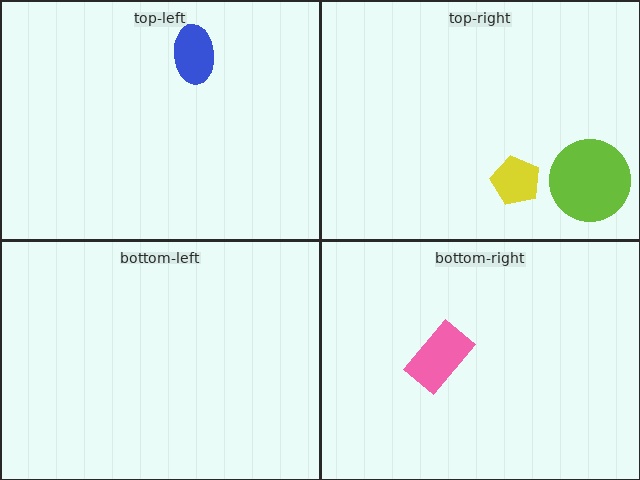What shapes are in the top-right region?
The brown triangle, the lime circle, the yellow pentagon.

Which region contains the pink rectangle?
The bottom-right region.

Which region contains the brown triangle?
The top-right region.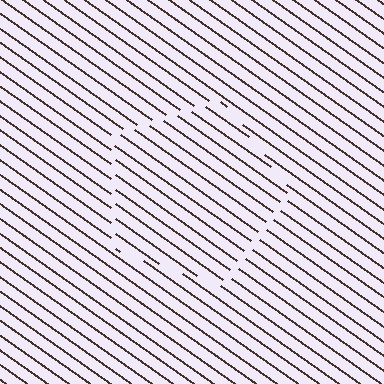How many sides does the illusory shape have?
5 sides — the line-ends trace a pentagon.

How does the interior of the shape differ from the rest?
The interior of the shape contains the same grating, shifted by half a period — the contour is defined by the phase discontinuity where line-ends from the inner and outer gratings abut.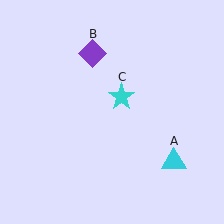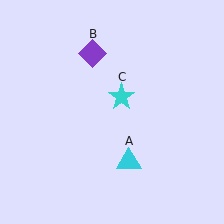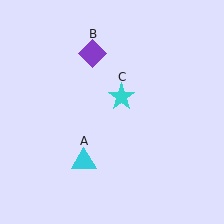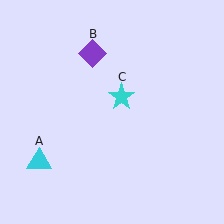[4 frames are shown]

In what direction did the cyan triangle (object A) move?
The cyan triangle (object A) moved left.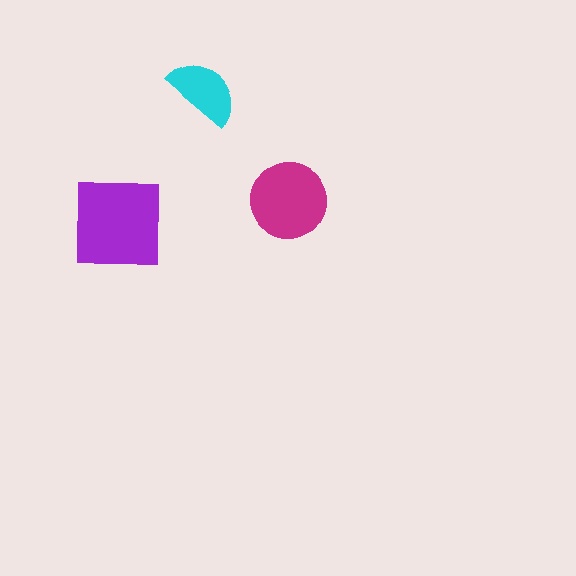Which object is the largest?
The purple square.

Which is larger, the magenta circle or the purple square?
The purple square.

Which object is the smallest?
The cyan semicircle.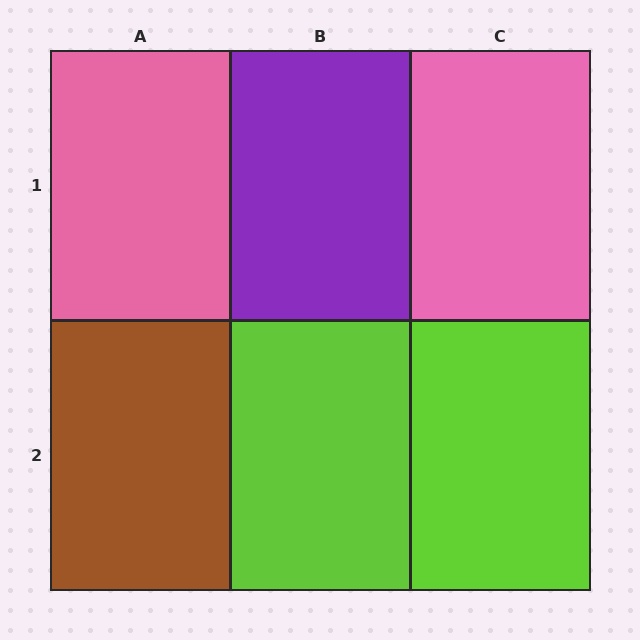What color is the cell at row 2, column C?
Lime.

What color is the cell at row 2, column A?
Brown.